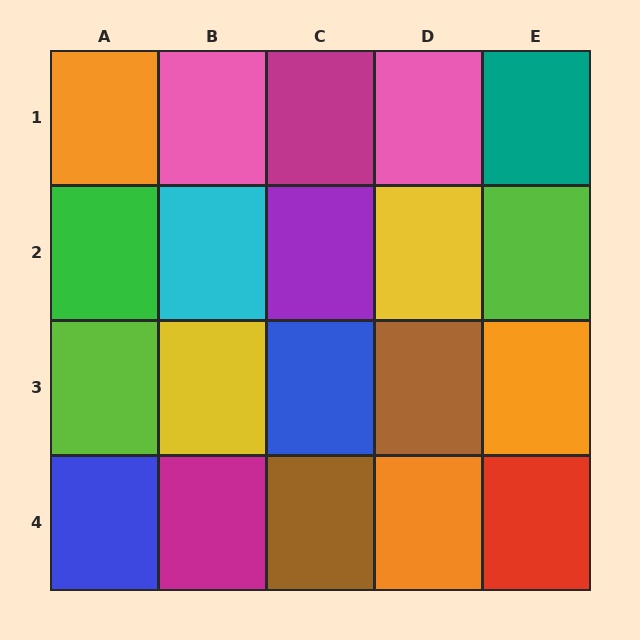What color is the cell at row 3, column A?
Lime.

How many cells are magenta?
2 cells are magenta.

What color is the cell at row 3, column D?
Brown.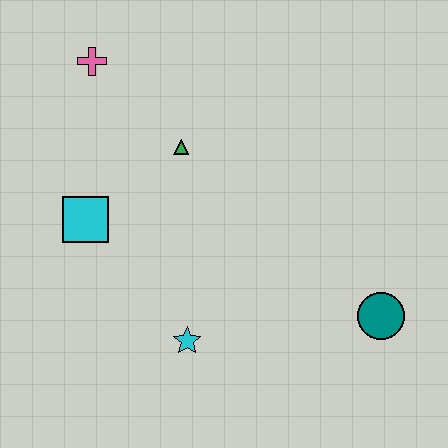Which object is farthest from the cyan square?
The teal circle is farthest from the cyan square.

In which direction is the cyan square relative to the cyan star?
The cyan square is above the cyan star.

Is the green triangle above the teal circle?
Yes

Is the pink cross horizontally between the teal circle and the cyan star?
No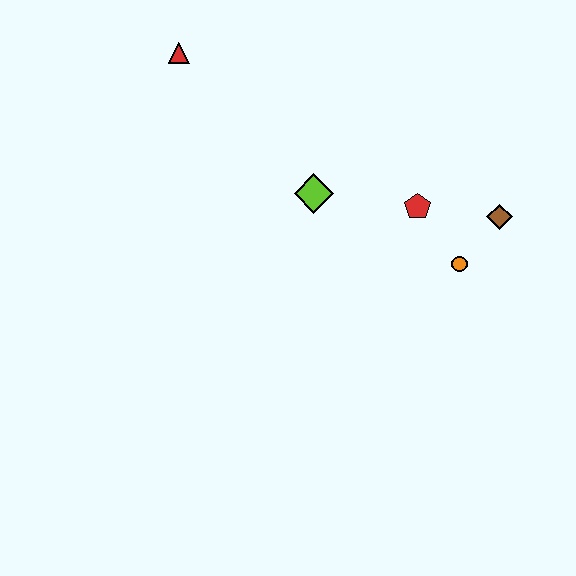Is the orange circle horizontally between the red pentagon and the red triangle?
No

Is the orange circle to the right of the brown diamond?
No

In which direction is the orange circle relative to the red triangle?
The orange circle is to the right of the red triangle.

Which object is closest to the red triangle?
The lime diamond is closest to the red triangle.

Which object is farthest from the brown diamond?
The red triangle is farthest from the brown diamond.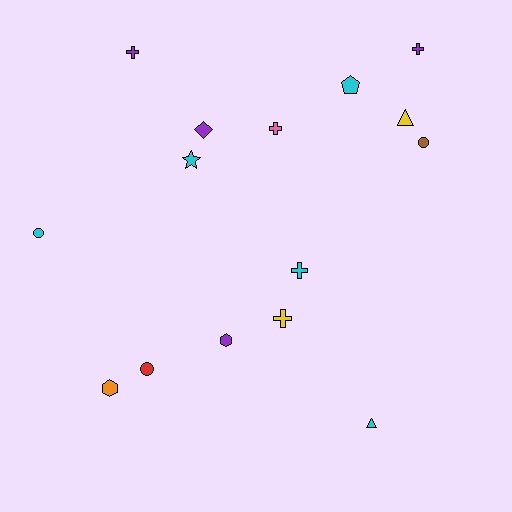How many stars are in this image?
There is 1 star.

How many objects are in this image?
There are 15 objects.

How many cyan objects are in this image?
There are 5 cyan objects.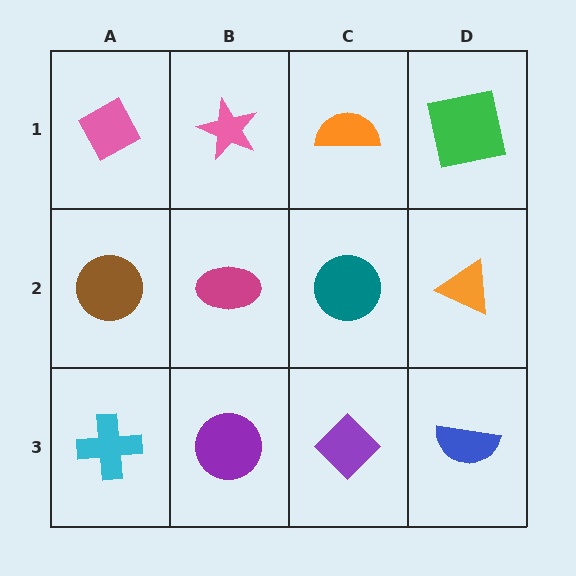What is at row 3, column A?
A cyan cross.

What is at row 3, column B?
A purple circle.